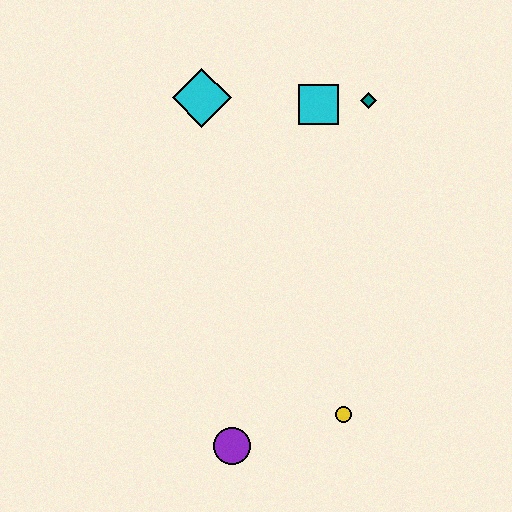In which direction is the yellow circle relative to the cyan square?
The yellow circle is below the cyan square.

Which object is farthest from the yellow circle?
The cyan diamond is farthest from the yellow circle.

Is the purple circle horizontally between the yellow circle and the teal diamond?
No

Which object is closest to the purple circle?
The yellow circle is closest to the purple circle.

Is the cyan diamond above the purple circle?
Yes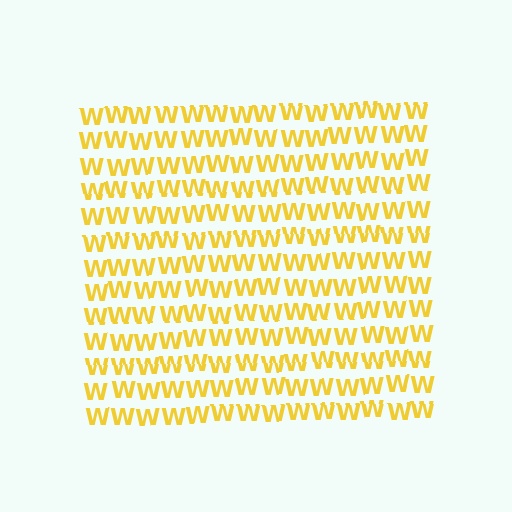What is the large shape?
The large shape is a square.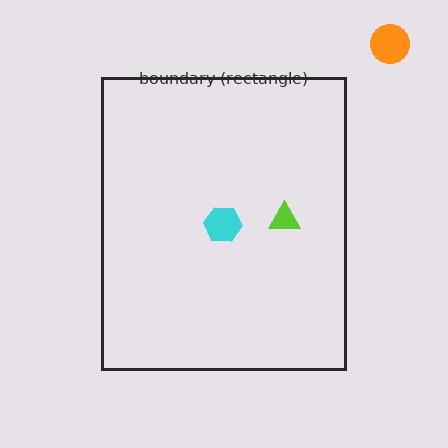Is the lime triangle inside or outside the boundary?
Inside.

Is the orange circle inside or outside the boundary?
Outside.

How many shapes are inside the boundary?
2 inside, 1 outside.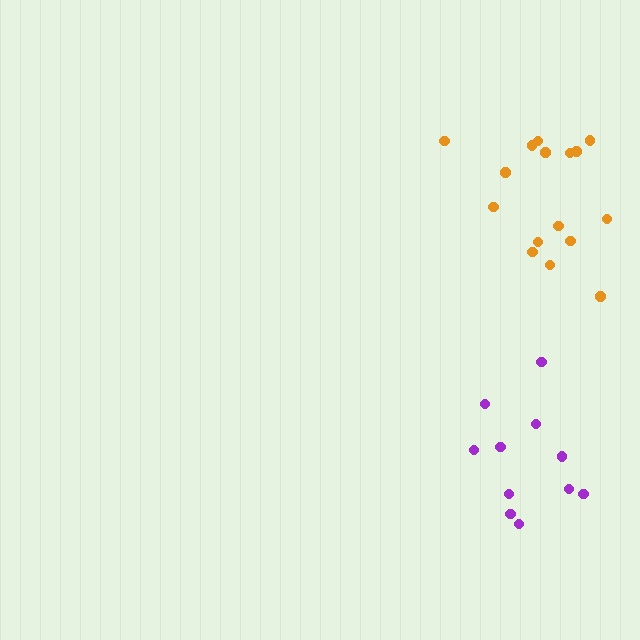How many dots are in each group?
Group 1: 16 dots, Group 2: 11 dots (27 total).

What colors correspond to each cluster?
The clusters are colored: orange, purple.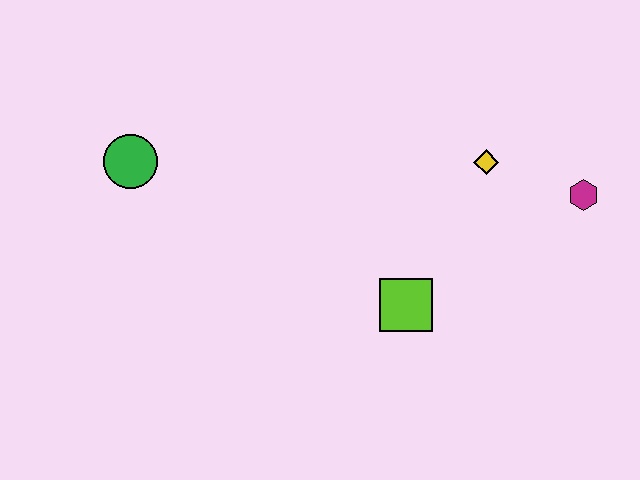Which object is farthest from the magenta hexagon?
The green circle is farthest from the magenta hexagon.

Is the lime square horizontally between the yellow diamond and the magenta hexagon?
No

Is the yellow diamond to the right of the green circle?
Yes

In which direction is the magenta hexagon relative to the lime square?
The magenta hexagon is to the right of the lime square.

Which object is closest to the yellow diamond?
The magenta hexagon is closest to the yellow diamond.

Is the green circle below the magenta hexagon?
No